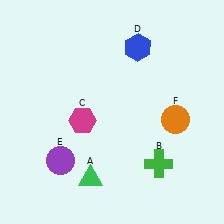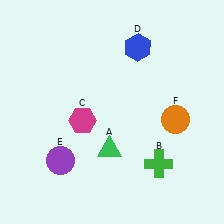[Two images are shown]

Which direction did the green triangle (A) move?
The green triangle (A) moved up.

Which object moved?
The green triangle (A) moved up.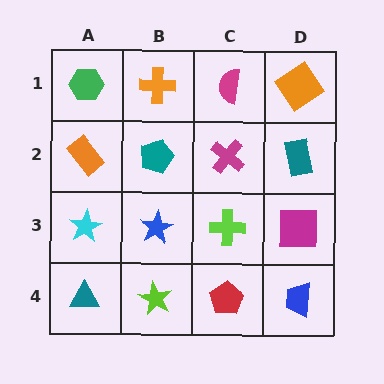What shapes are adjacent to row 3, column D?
A teal rectangle (row 2, column D), a blue trapezoid (row 4, column D), a lime cross (row 3, column C).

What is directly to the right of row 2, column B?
A magenta cross.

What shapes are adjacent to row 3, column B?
A teal pentagon (row 2, column B), a lime star (row 4, column B), a cyan star (row 3, column A), a lime cross (row 3, column C).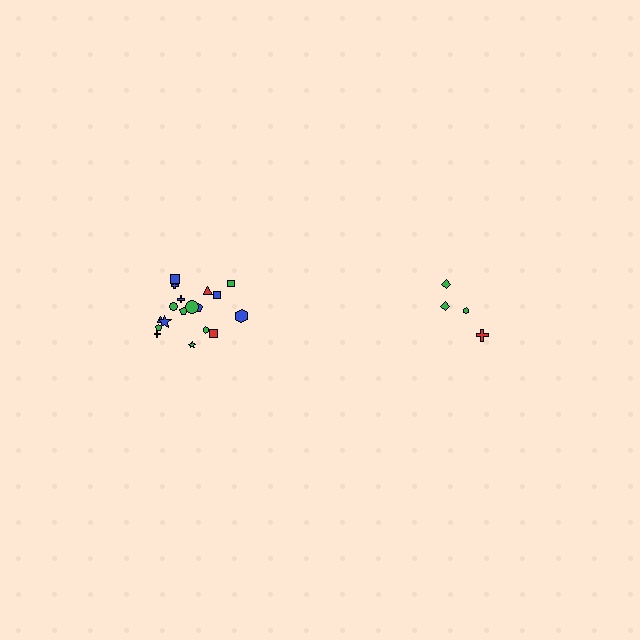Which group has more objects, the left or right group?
The left group.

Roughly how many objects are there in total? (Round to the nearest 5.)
Roughly 20 objects in total.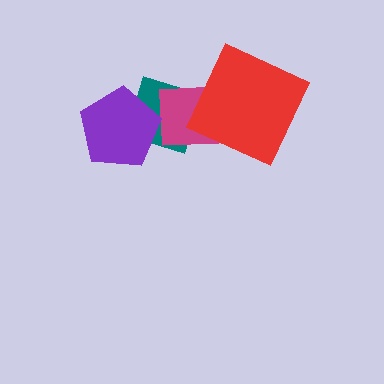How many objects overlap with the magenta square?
3 objects overlap with the magenta square.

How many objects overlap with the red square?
1 object overlaps with the red square.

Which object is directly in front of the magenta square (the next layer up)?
The purple pentagon is directly in front of the magenta square.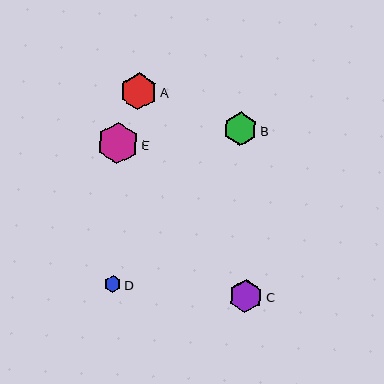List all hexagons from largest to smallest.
From largest to smallest: E, A, B, C, D.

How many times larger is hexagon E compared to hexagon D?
Hexagon E is approximately 2.5 times the size of hexagon D.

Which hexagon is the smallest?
Hexagon D is the smallest with a size of approximately 17 pixels.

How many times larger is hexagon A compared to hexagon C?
Hexagon A is approximately 1.1 times the size of hexagon C.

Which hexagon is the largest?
Hexagon E is the largest with a size of approximately 41 pixels.